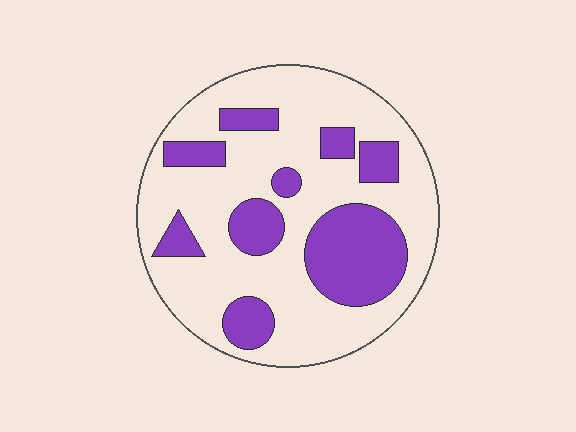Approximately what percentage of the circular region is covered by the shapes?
Approximately 30%.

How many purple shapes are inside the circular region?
9.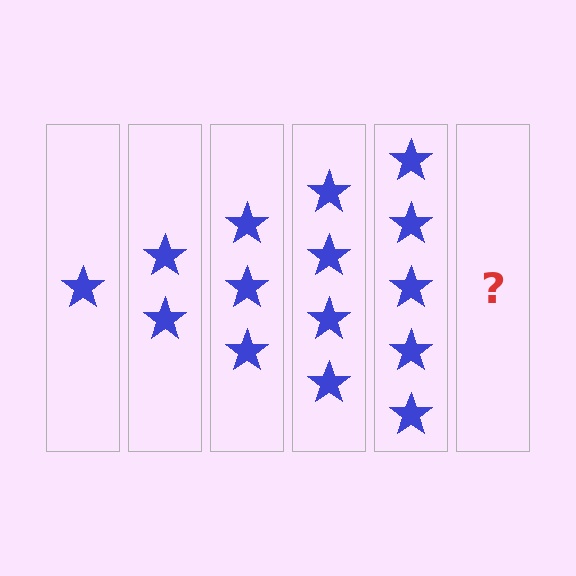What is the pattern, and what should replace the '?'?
The pattern is that each step adds one more star. The '?' should be 6 stars.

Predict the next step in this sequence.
The next step is 6 stars.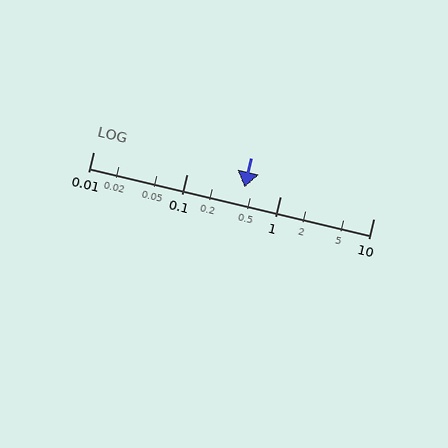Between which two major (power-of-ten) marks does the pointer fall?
The pointer is between 0.1 and 1.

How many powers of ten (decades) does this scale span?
The scale spans 3 decades, from 0.01 to 10.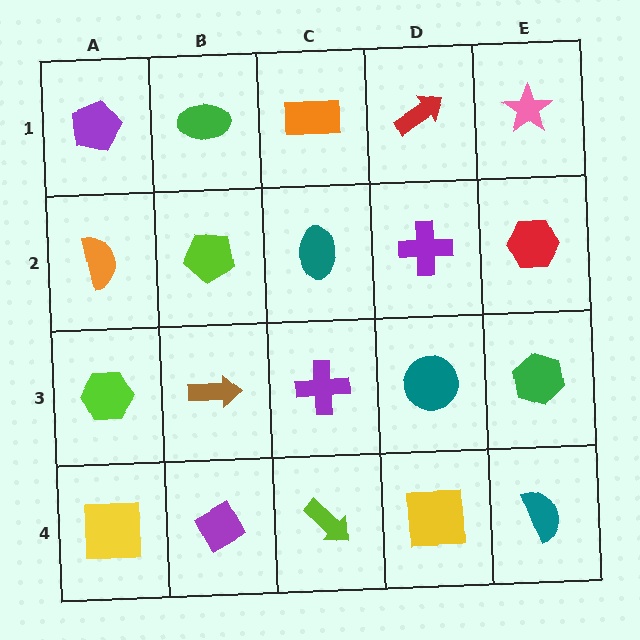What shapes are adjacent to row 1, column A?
An orange semicircle (row 2, column A), a green ellipse (row 1, column B).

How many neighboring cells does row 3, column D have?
4.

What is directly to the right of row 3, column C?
A teal circle.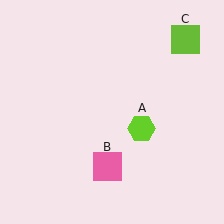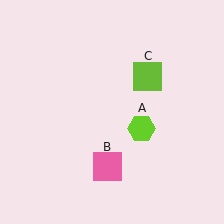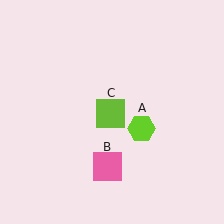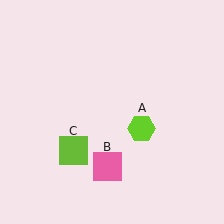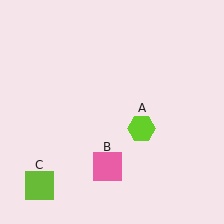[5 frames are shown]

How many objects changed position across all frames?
1 object changed position: lime square (object C).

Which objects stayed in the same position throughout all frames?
Lime hexagon (object A) and pink square (object B) remained stationary.